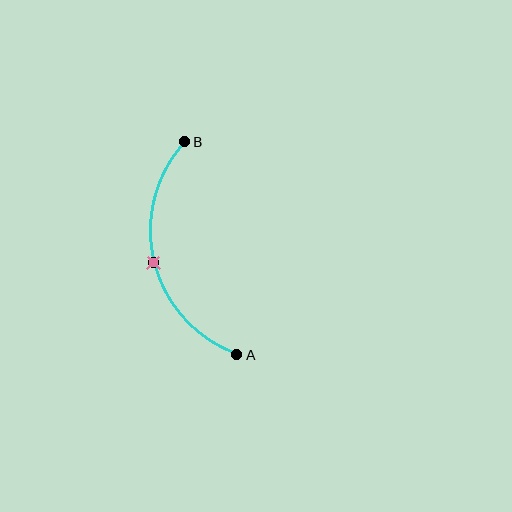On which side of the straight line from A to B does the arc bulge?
The arc bulges to the left of the straight line connecting A and B.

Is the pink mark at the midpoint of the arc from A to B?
Yes. The pink mark lies on the arc at equal arc-length from both A and B — it is the arc midpoint.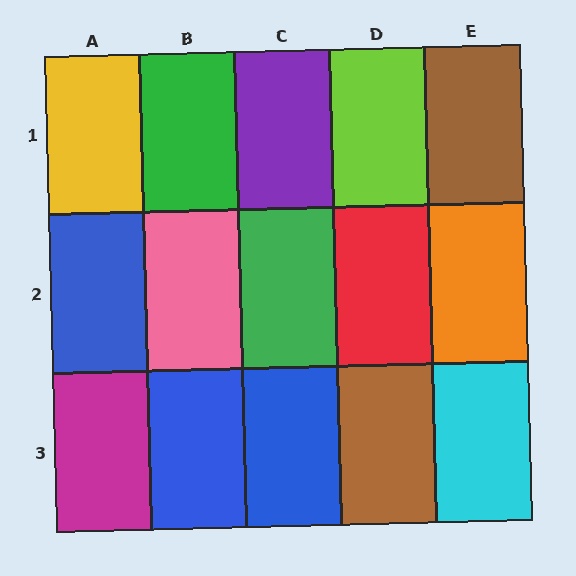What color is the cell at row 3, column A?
Magenta.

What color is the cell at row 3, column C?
Blue.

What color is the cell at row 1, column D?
Lime.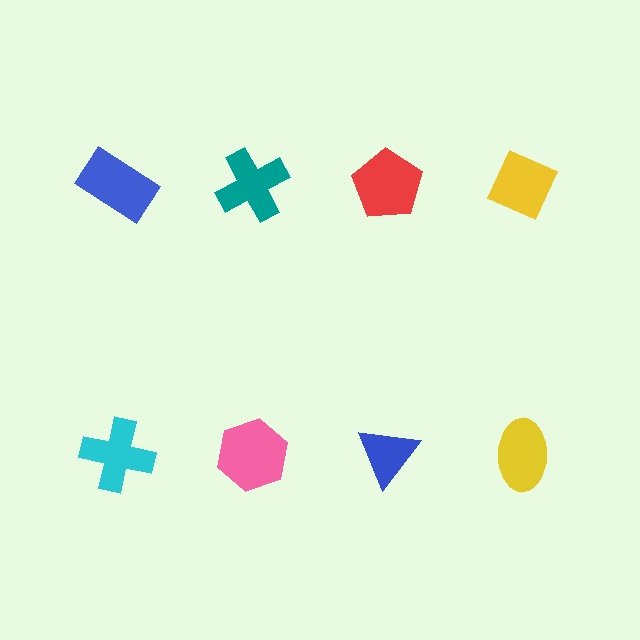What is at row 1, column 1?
A blue rectangle.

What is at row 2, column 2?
A pink hexagon.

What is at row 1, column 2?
A teal cross.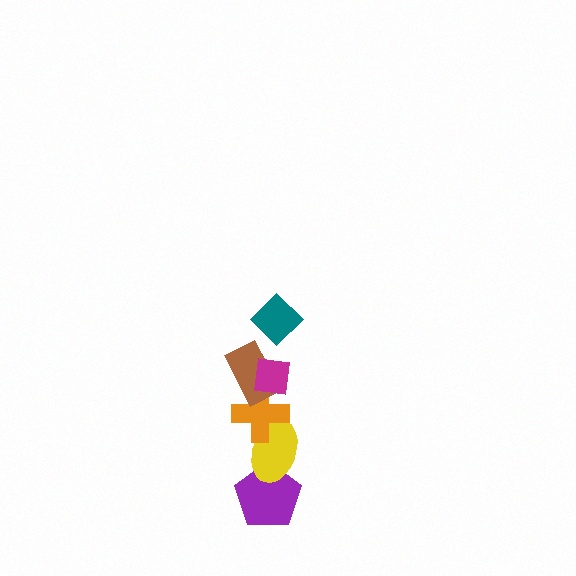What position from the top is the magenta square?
The magenta square is 2nd from the top.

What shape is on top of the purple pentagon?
The yellow ellipse is on top of the purple pentagon.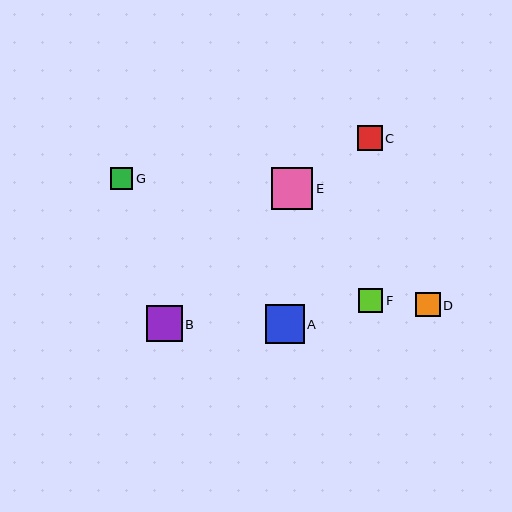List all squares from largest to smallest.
From largest to smallest: E, A, B, C, D, F, G.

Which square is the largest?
Square E is the largest with a size of approximately 41 pixels.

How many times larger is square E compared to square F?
Square E is approximately 1.7 times the size of square F.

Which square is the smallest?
Square G is the smallest with a size of approximately 22 pixels.